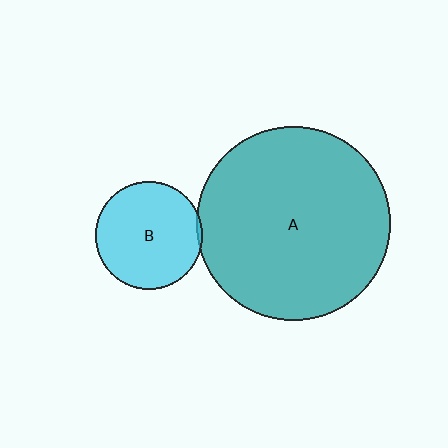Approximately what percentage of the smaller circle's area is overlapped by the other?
Approximately 5%.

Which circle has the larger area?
Circle A (teal).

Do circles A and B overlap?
Yes.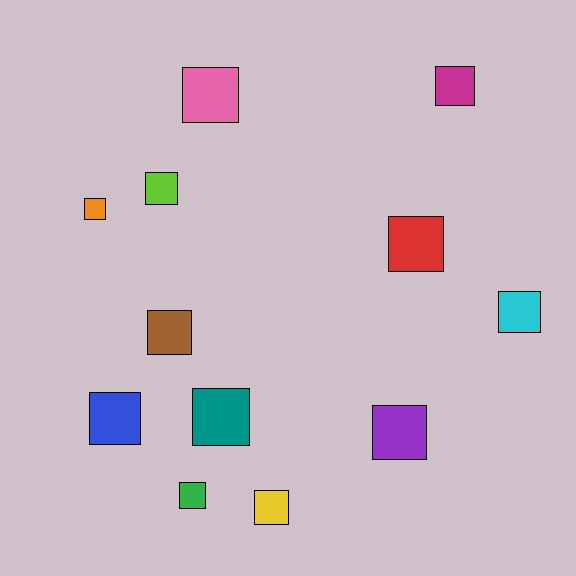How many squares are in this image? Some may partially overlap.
There are 12 squares.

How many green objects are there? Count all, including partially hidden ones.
There is 1 green object.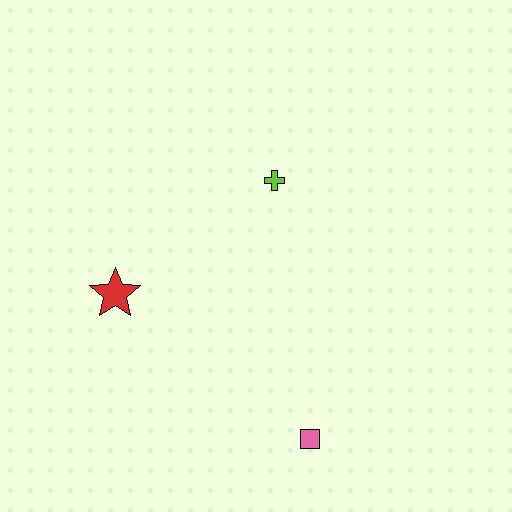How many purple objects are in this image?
There are no purple objects.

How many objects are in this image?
There are 3 objects.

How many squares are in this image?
There is 1 square.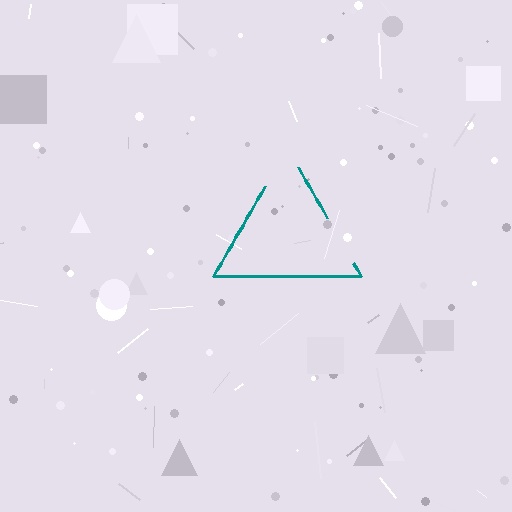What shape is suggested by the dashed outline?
The dashed outline suggests a triangle.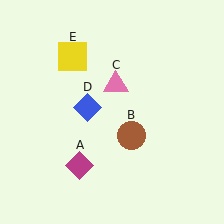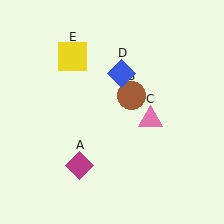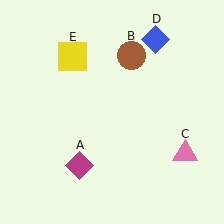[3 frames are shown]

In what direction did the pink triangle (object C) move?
The pink triangle (object C) moved down and to the right.